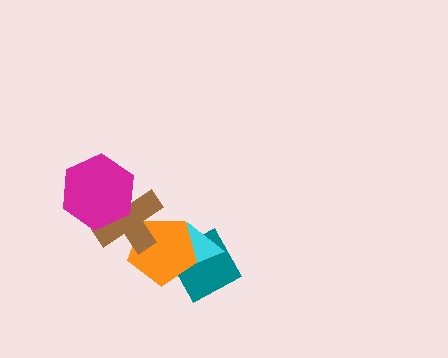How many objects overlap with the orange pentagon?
3 objects overlap with the orange pentagon.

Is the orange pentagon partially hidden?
Yes, it is partially covered by another shape.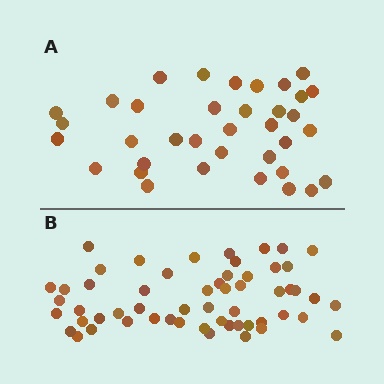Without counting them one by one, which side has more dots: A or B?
Region B (the bottom region) has more dots.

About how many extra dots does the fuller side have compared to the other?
Region B has approximately 20 more dots than region A.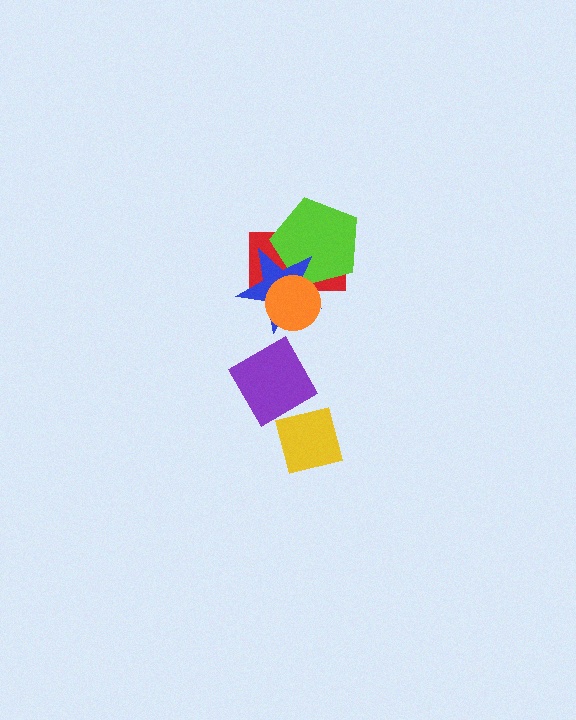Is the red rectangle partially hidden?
Yes, it is partially covered by another shape.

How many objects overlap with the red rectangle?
3 objects overlap with the red rectangle.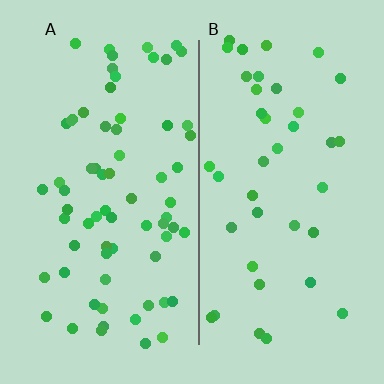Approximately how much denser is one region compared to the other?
Approximately 1.8× — region A over region B.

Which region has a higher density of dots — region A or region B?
A (the left).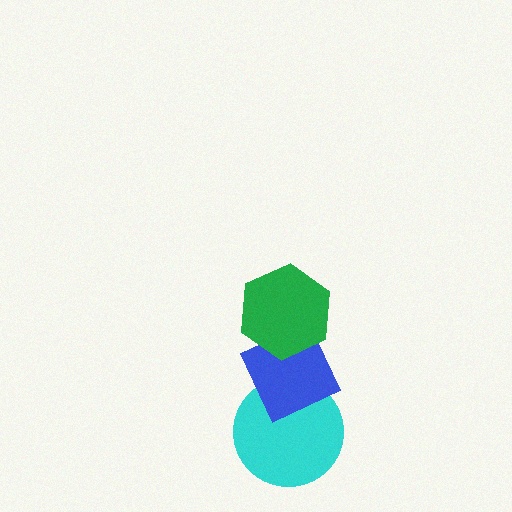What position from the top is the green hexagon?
The green hexagon is 1st from the top.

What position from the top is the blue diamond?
The blue diamond is 2nd from the top.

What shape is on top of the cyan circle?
The blue diamond is on top of the cyan circle.